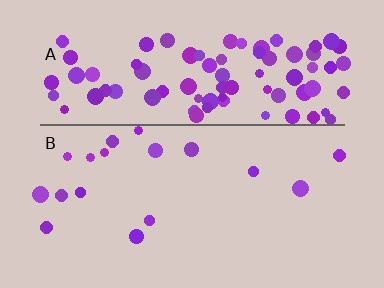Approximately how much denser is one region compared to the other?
Approximately 5.3× — region A over region B.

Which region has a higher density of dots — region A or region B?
A (the top).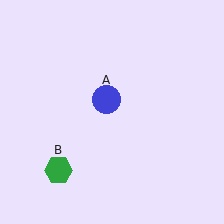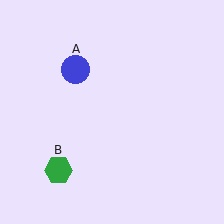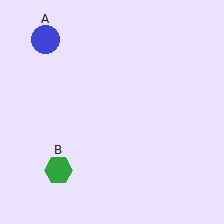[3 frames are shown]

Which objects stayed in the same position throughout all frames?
Green hexagon (object B) remained stationary.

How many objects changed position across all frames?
1 object changed position: blue circle (object A).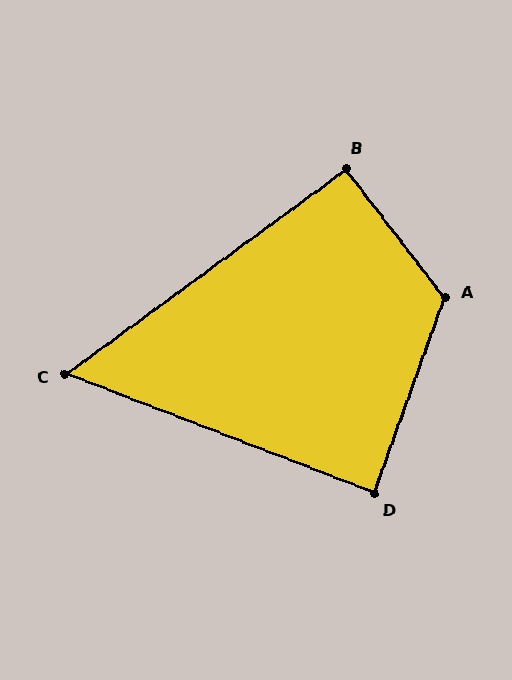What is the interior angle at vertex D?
Approximately 89 degrees (approximately right).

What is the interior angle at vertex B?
Approximately 91 degrees (approximately right).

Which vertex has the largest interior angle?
A, at approximately 123 degrees.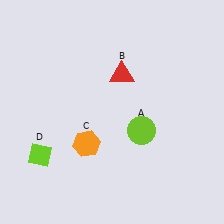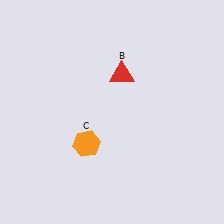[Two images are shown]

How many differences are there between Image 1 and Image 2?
There are 2 differences between the two images.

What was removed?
The lime diamond (D), the lime circle (A) were removed in Image 2.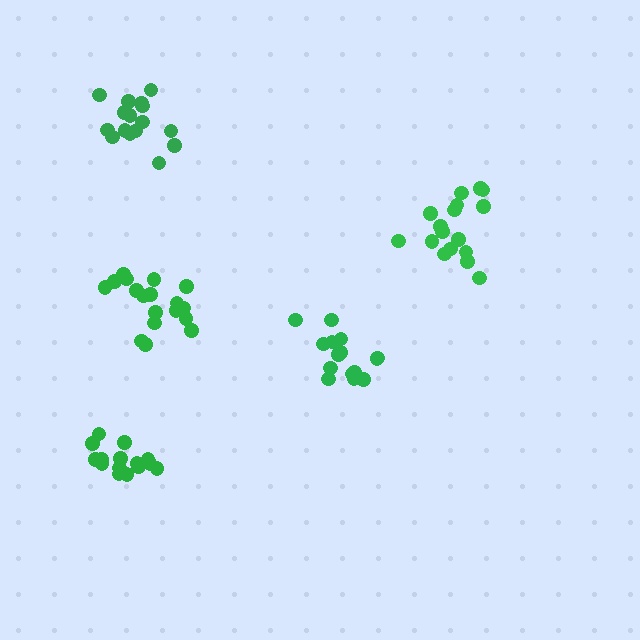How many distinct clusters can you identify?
There are 5 distinct clusters.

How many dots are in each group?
Group 1: 15 dots, Group 2: 15 dots, Group 3: 17 dots, Group 4: 18 dots, Group 5: 17 dots (82 total).